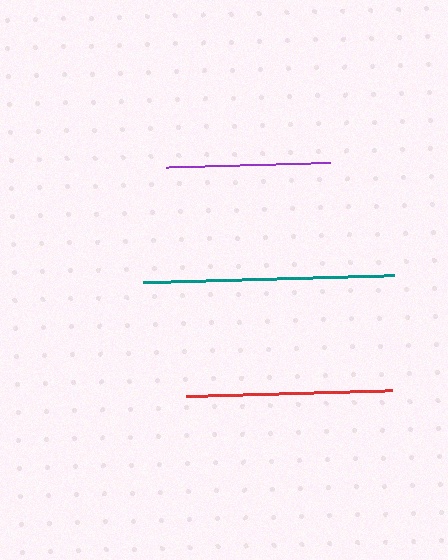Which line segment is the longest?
The teal line is the longest at approximately 251 pixels.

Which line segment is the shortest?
The purple line is the shortest at approximately 164 pixels.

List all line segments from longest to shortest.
From longest to shortest: teal, red, purple.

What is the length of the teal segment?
The teal segment is approximately 251 pixels long.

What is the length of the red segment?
The red segment is approximately 206 pixels long.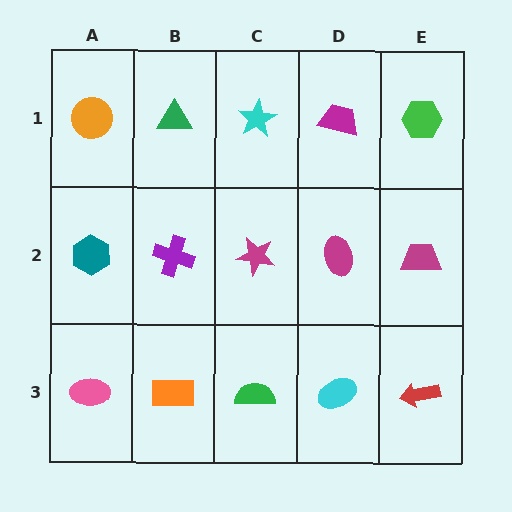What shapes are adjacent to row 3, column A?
A teal hexagon (row 2, column A), an orange rectangle (row 3, column B).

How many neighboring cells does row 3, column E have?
2.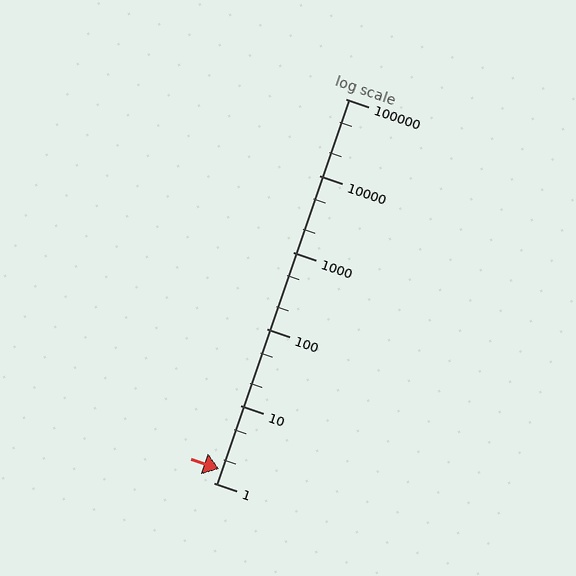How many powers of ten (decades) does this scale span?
The scale spans 5 decades, from 1 to 100000.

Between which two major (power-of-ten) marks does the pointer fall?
The pointer is between 1 and 10.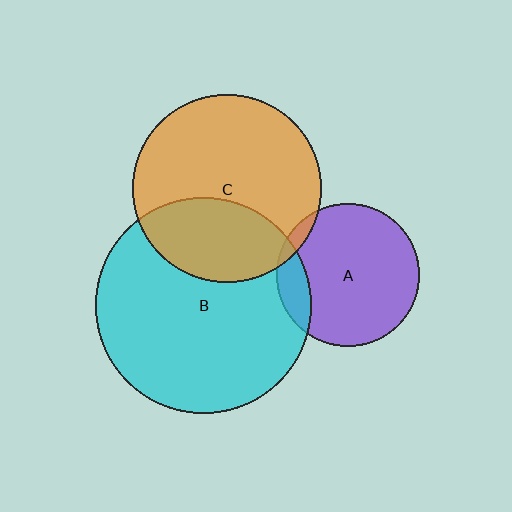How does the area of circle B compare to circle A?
Approximately 2.3 times.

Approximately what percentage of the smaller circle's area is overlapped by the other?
Approximately 5%.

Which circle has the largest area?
Circle B (cyan).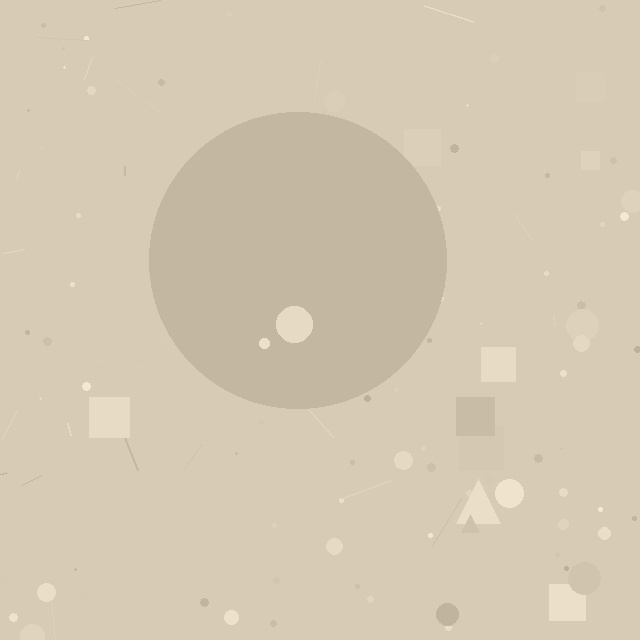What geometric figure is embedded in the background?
A circle is embedded in the background.